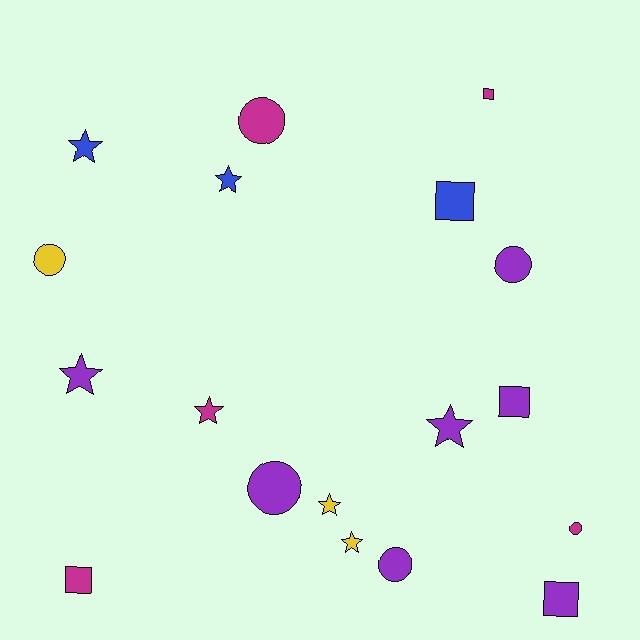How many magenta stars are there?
There is 1 magenta star.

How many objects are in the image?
There are 18 objects.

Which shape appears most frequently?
Star, with 7 objects.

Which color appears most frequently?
Purple, with 7 objects.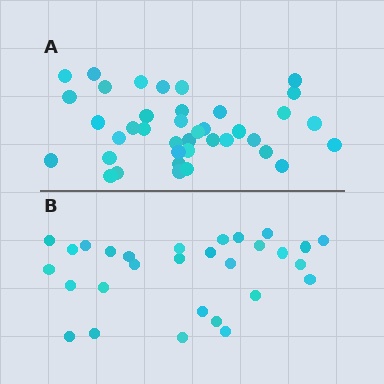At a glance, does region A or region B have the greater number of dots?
Region A (the top region) has more dots.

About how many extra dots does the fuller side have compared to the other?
Region A has roughly 10 or so more dots than region B.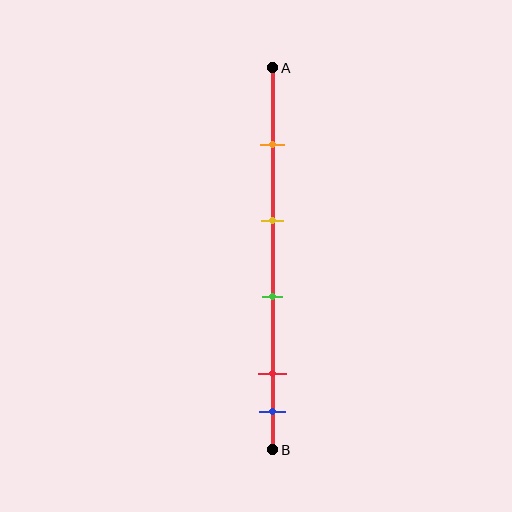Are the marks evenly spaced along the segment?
No, the marks are not evenly spaced.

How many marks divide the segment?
There are 5 marks dividing the segment.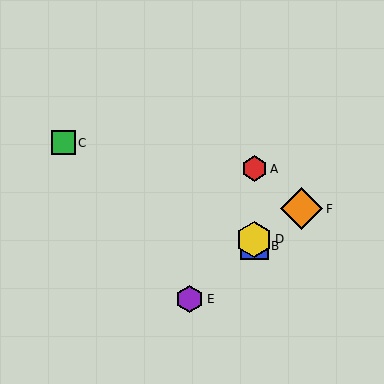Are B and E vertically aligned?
No, B is at x≈254 and E is at x≈190.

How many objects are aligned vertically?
3 objects (A, B, D) are aligned vertically.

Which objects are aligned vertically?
Objects A, B, D are aligned vertically.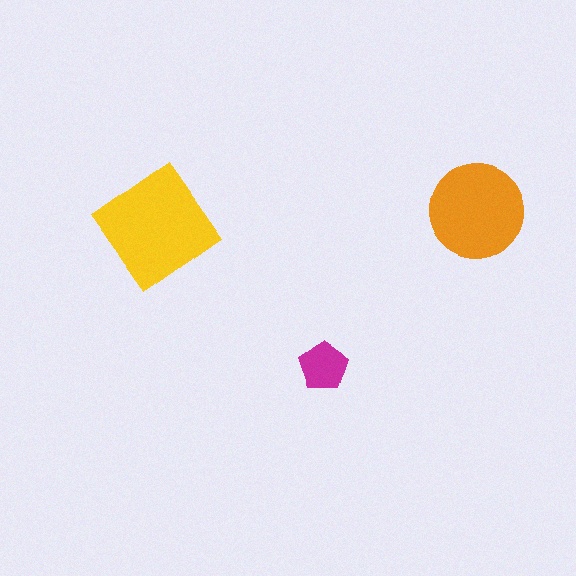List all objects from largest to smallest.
The yellow diamond, the orange circle, the magenta pentagon.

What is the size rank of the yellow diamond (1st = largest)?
1st.